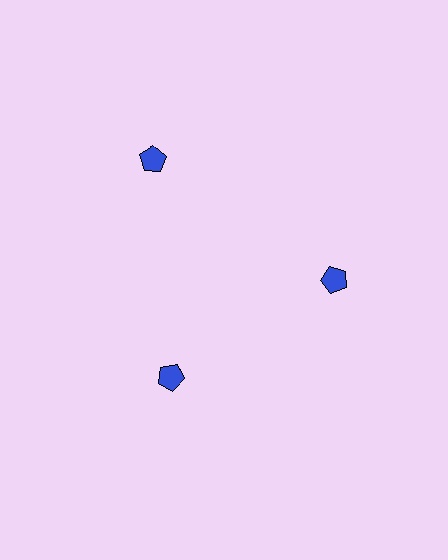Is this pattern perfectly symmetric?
No. The 3 blue pentagons are arranged in a ring, but one element near the 11 o'clock position is pushed outward from the center, breaking the 3-fold rotational symmetry.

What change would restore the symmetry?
The symmetry would be restored by moving it inward, back onto the ring so that all 3 pentagons sit at equal angles and equal distance from the center.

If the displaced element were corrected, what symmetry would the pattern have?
It would have 3-fold rotational symmetry — the pattern would map onto itself every 120 degrees.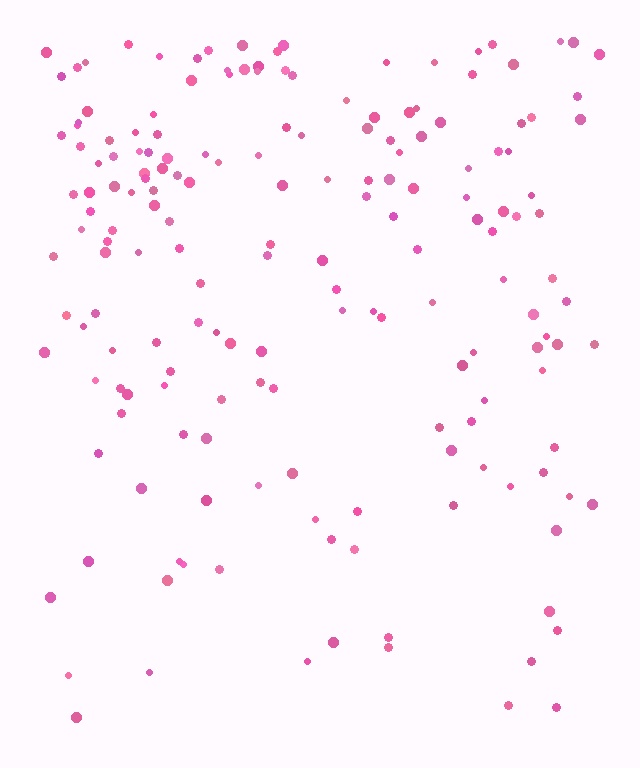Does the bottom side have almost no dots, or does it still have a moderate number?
Still a moderate number, just noticeably fewer than the top.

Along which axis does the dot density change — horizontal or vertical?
Vertical.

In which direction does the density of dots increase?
From bottom to top, with the top side densest.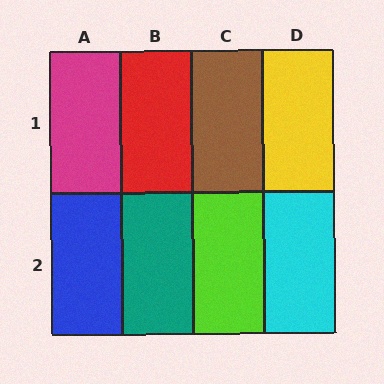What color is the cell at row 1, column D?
Yellow.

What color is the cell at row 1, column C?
Brown.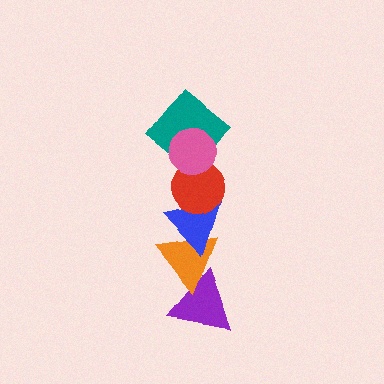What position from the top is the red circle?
The red circle is 3rd from the top.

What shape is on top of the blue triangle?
The red circle is on top of the blue triangle.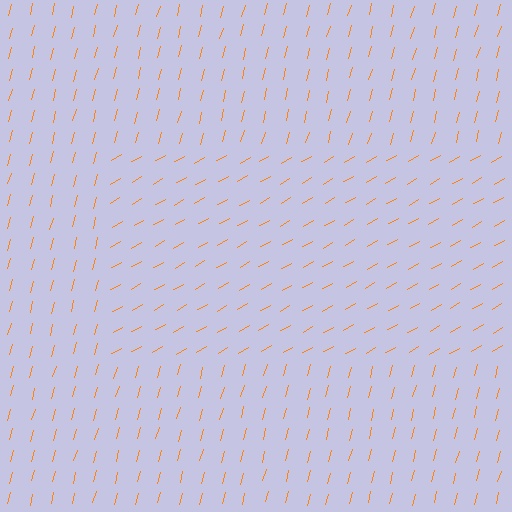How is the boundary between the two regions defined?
The boundary is defined purely by a change in line orientation (approximately 45 degrees difference). All lines are the same color and thickness.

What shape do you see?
I see a rectangle.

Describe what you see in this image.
The image is filled with small orange line segments. A rectangle region in the image has lines oriented differently from the surrounding lines, creating a visible texture boundary.